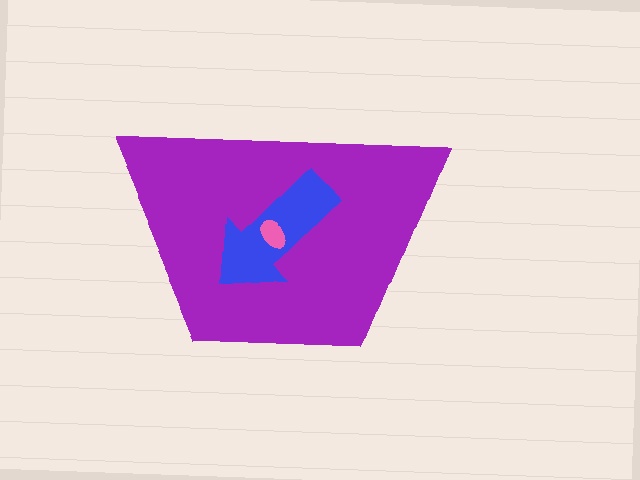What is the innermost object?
The pink ellipse.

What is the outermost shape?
The purple trapezoid.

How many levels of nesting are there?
3.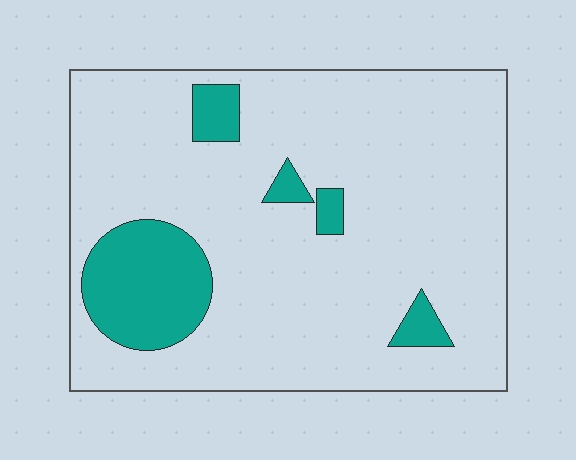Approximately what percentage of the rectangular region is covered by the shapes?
Approximately 15%.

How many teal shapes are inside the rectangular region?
5.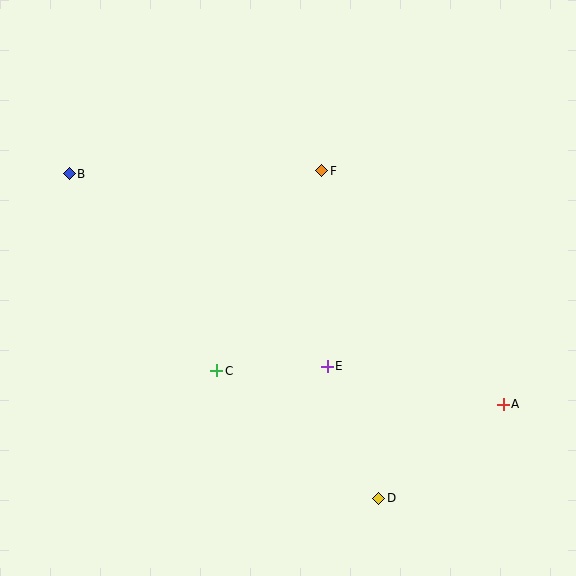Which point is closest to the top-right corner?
Point F is closest to the top-right corner.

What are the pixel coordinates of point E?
Point E is at (327, 366).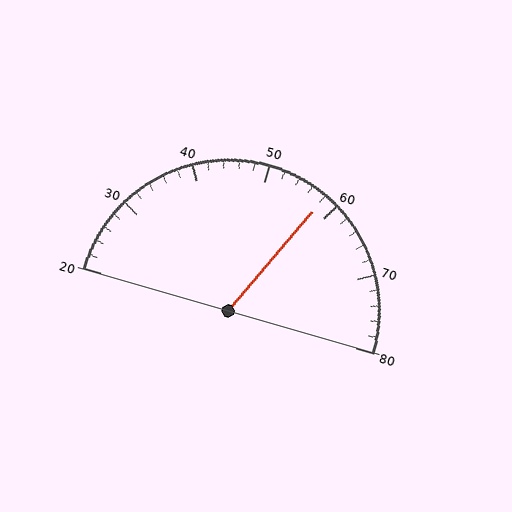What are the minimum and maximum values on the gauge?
The gauge ranges from 20 to 80.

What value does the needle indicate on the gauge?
The needle indicates approximately 58.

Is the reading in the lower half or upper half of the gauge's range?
The reading is in the upper half of the range (20 to 80).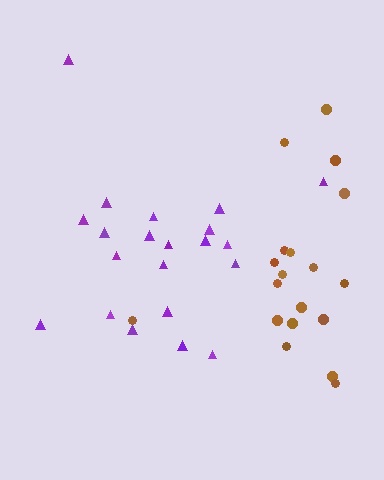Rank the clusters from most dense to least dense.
purple, brown.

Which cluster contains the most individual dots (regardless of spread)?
Purple (21).